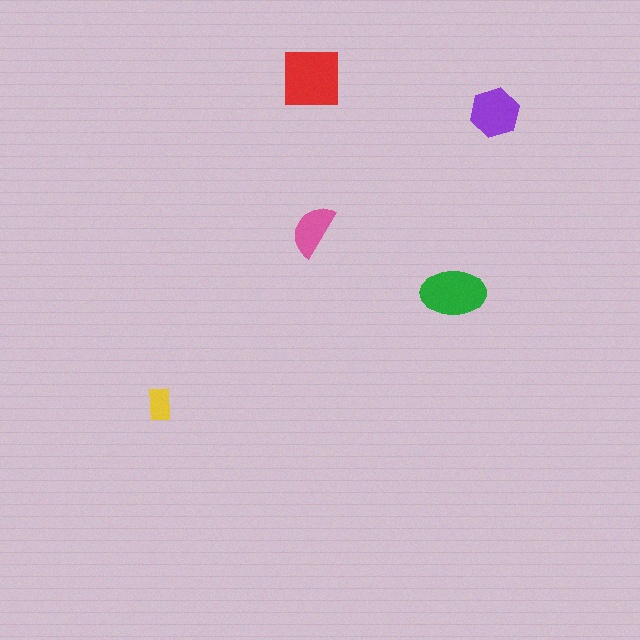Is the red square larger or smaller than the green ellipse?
Larger.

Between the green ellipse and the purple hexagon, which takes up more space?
The green ellipse.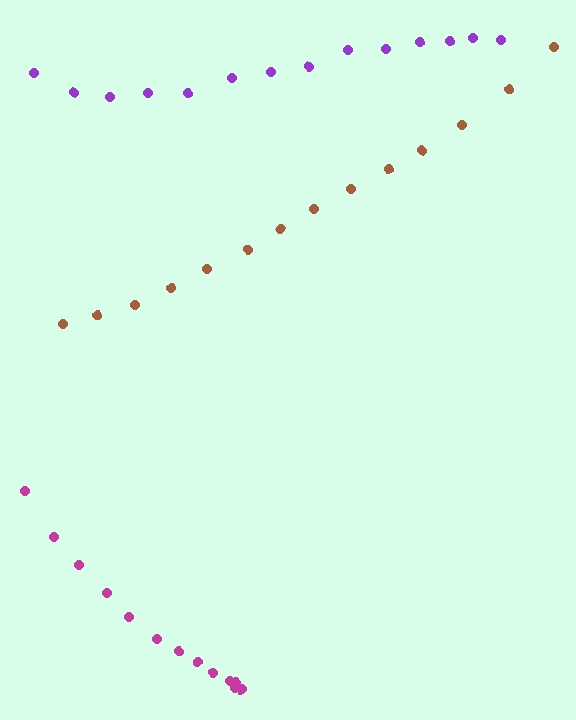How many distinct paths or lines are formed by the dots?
There are 3 distinct paths.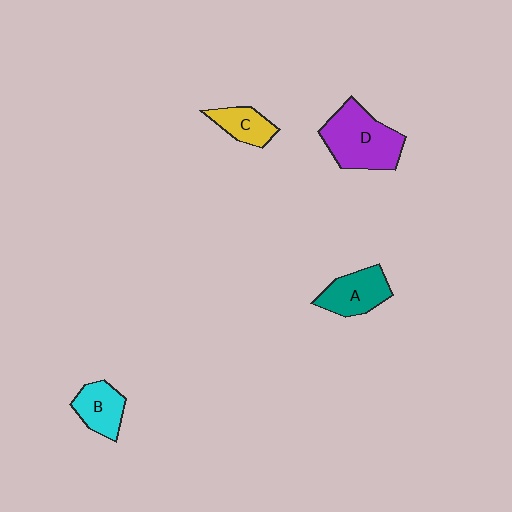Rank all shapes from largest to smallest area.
From largest to smallest: D (purple), A (teal), B (cyan), C (yellow).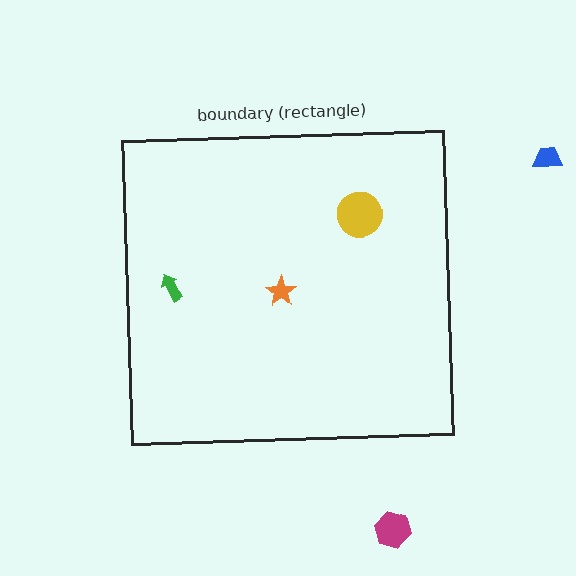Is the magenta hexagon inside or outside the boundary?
Outside.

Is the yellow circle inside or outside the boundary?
Inside.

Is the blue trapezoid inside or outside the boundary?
Outside.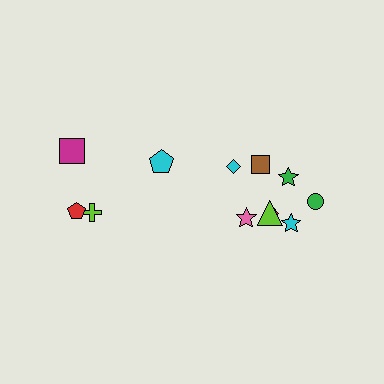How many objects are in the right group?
There are 8 objects.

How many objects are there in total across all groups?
There are 12 objects.